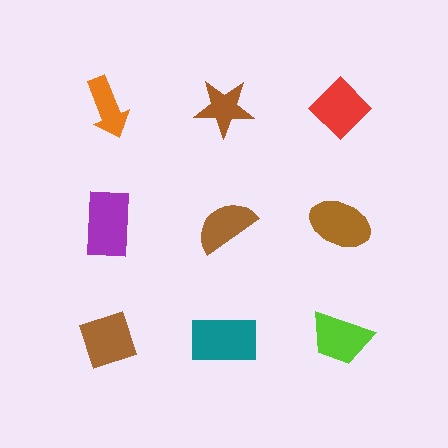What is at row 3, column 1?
A brown diamond.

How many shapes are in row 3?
3 shapes.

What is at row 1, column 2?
A brown star.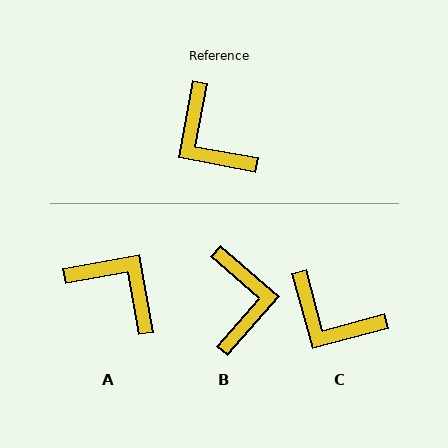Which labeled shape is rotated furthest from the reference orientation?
A, about 159 degrees away.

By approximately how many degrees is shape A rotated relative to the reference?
Approximately 159 degrees clockwise.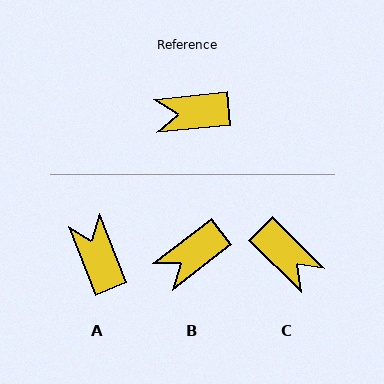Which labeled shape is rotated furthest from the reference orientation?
C, about 129 degrees away.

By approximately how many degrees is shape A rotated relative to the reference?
Approximately 74 degrees clockwise.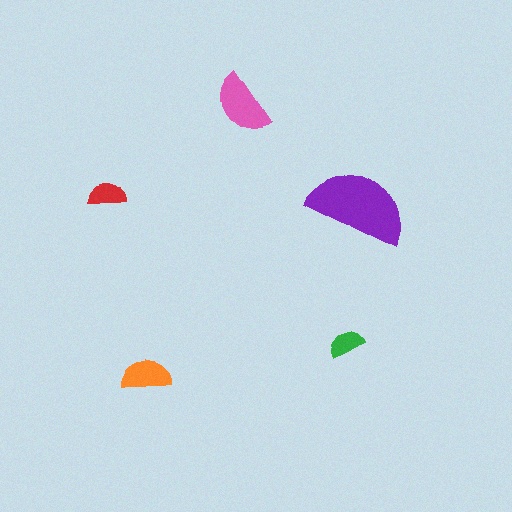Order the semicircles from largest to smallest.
the purple one, the pink one, the orange one, the red one, the green one.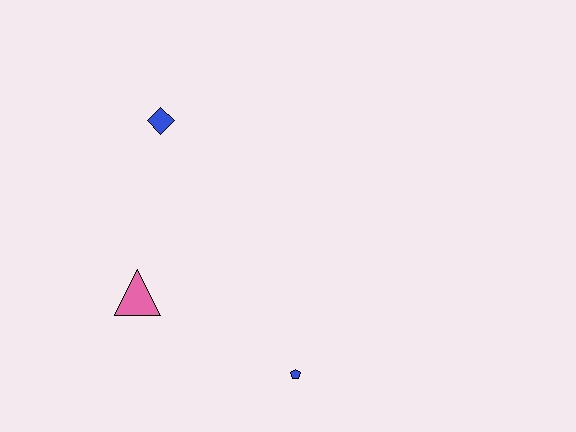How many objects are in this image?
There are 3 objects.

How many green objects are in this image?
There are no green objects.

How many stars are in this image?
There are no stars.